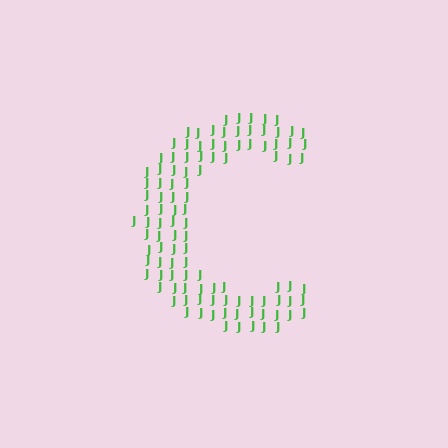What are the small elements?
The small elements are letter J's.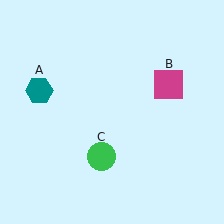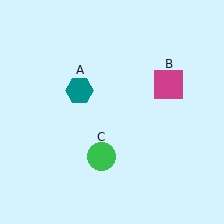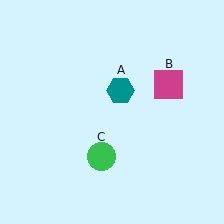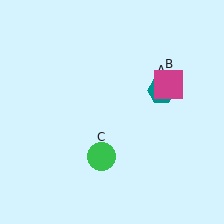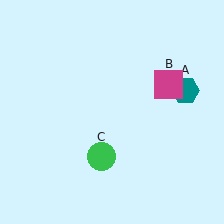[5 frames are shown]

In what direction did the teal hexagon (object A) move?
The teal hexagon (object A) moved right.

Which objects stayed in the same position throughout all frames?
Magenta square (object B) and green circle (object C) remained stationary.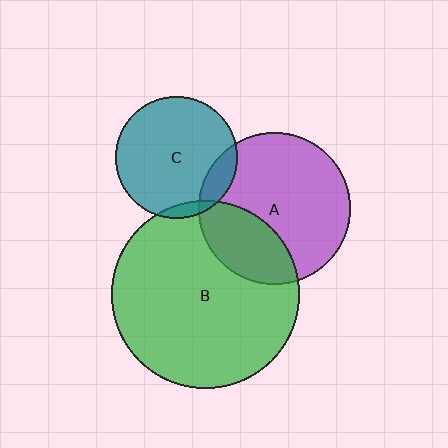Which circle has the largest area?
Circle B (green).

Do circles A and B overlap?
Yes.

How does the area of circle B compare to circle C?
Approximately 2.4 times.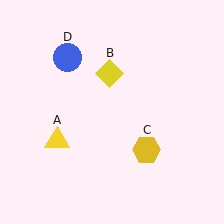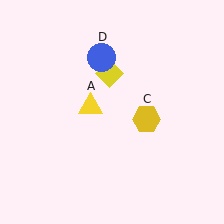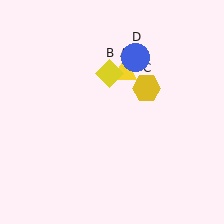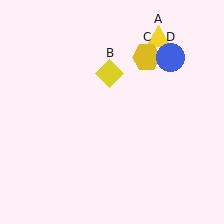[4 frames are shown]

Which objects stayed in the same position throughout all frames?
Yellow diamond (object B) remained stationary.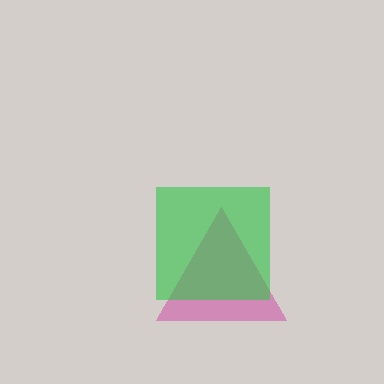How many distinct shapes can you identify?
There are 2 distinct shapes: a magenta triangle, a green square.